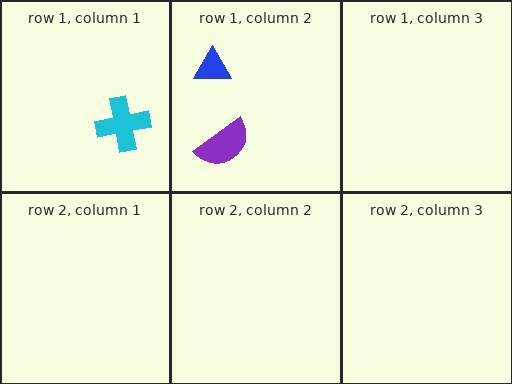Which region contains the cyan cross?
The row 1, column 1 region.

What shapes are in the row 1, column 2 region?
The blue triangle, the purple semicircle.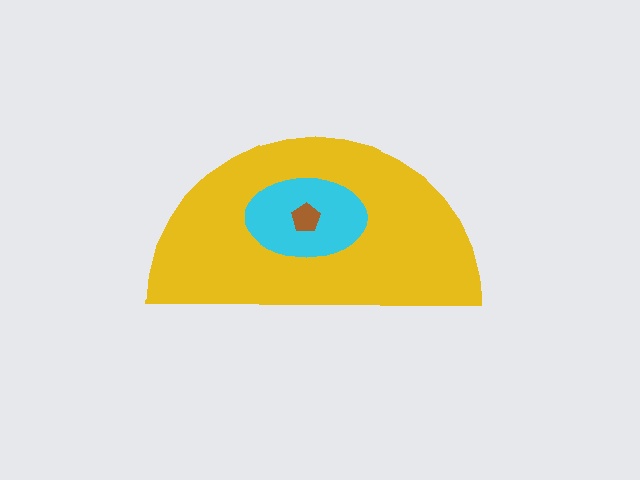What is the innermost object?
The brown pentagon.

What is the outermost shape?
The yellow semicircle.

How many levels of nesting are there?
3.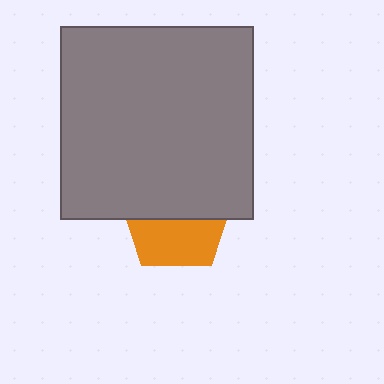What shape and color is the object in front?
The object in front is a gray square.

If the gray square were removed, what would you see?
You would see the complete orange pentagon.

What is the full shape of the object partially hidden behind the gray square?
The partially hidden object is an orange pentagon.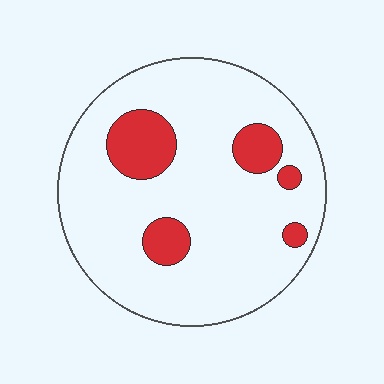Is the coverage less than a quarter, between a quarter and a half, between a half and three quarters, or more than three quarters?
Less than a quarter.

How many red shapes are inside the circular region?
5.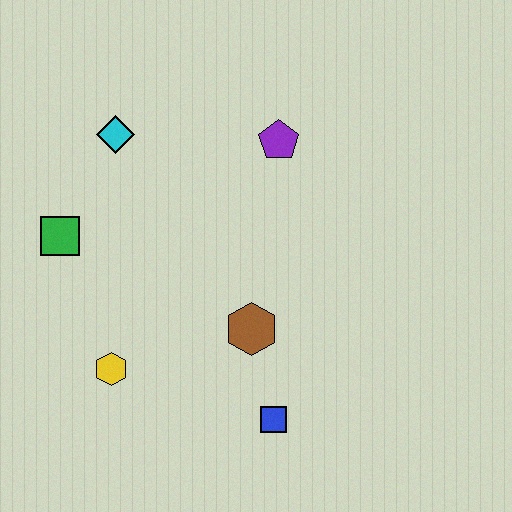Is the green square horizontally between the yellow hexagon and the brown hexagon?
No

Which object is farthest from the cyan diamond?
The blue square is farthest from the cyan diamond.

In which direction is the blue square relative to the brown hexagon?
The blue square is below the brown hexagon.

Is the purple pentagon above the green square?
Yes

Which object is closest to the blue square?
The brown hexagon is closest to the blue square.